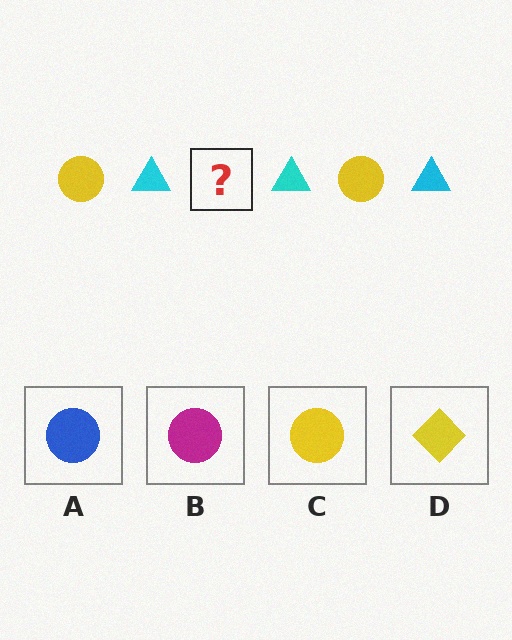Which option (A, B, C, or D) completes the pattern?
C.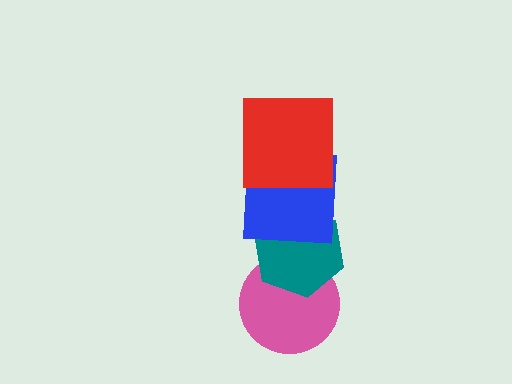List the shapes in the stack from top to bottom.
From top to bottom: the red square, the blue square, the teal hexagon, the pink circle.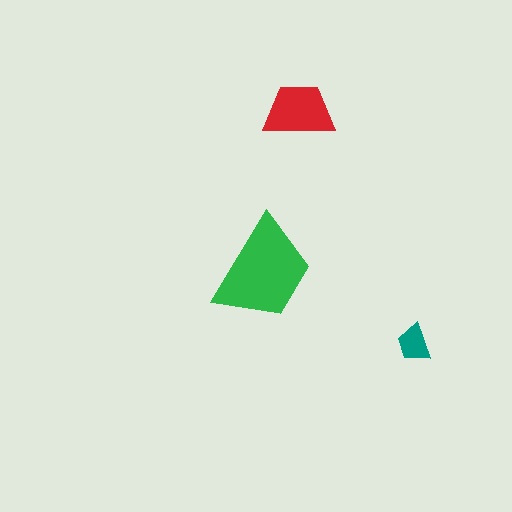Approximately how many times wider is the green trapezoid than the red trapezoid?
About 1.5 times wider.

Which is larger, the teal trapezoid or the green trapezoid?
The green one.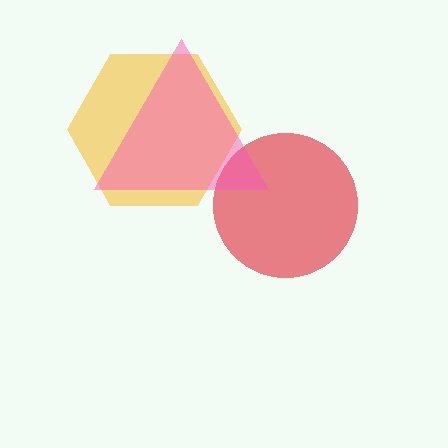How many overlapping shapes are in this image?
There are 3 overlapping shapes in the image.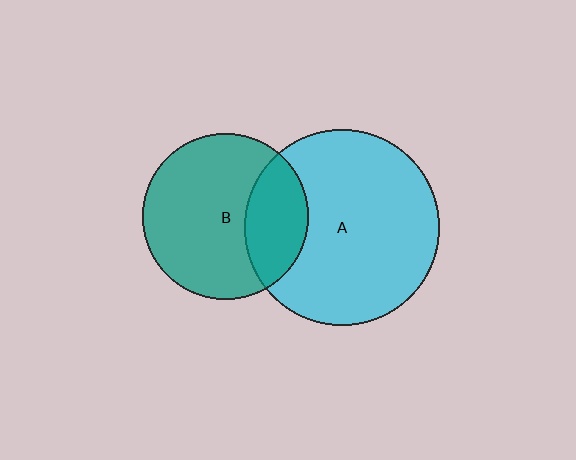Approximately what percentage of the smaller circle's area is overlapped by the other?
Approximately 30%.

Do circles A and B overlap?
Yes.